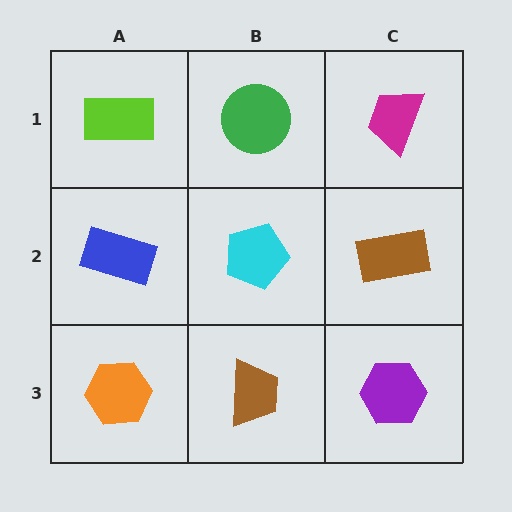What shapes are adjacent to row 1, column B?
A cyan pentagon (row 2, column B), a lime rectangle (row 1, column A), a magenta trapezoid (row 1, column C).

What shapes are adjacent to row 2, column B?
A green circle (row 1, column B), a brown trapezoid (row 3, column B), a blue rectangle (row 2, column A), a brown rectangle (row 2, column C).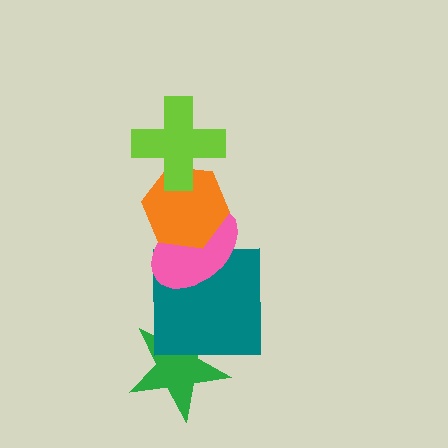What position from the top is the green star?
The green star is 5th from the top.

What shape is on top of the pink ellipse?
The orange hexagon is on top of the pink ellipse.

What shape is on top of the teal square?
The pink ellipse is on top of the teal square.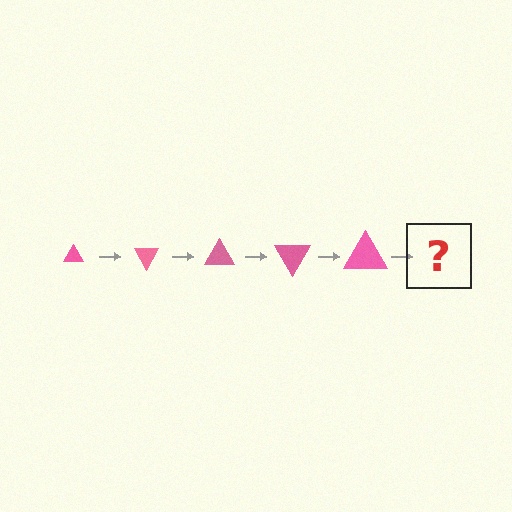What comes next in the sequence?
The next element should be a triangle, larger than the previous one and rotated 300 degrees from the start.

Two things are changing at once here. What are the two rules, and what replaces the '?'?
The two rules are that the triangle grows larger each step and it rotates 60 degrees each step. The '?' should be a triangle, larger than the previous one and rotated 300 degrees from the start.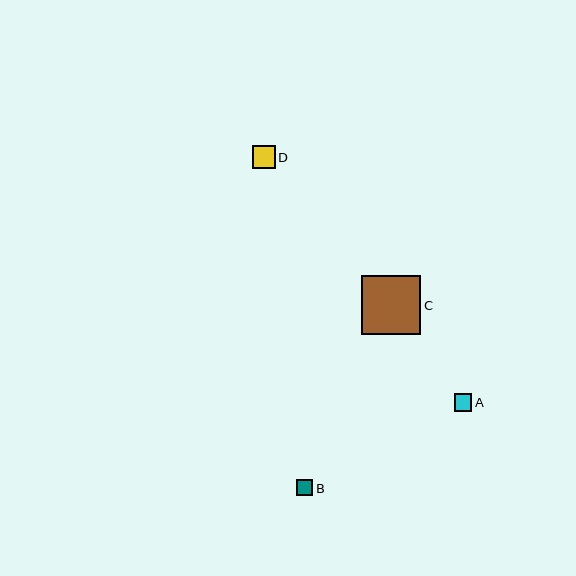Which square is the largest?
Square C is the largest with a size of approximately 59 pixels.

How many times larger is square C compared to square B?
Square C is approximately 3.7 times the size of square B.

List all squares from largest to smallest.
From largest to smallest: C, D, A, B.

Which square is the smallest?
Square B is the smallest with a size of approximately 16 pixels.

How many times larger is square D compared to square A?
Square D is approximately 1.3 times the size of square A.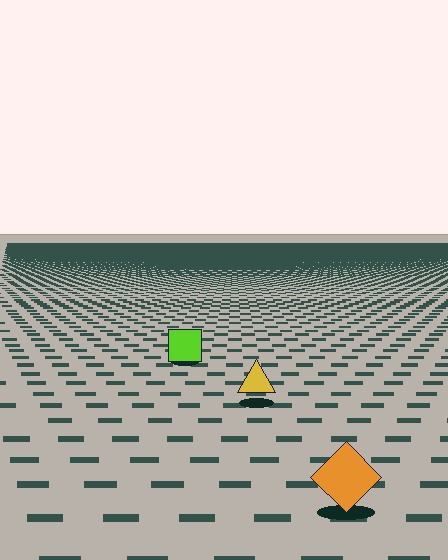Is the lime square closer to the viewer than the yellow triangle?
No. The yellow triangle is closer — you can tell from the texture gradient: the ground texture is coarser near it.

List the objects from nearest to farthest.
From nearest to farthest: the orange diamond, the yellow triangle, the lime square.